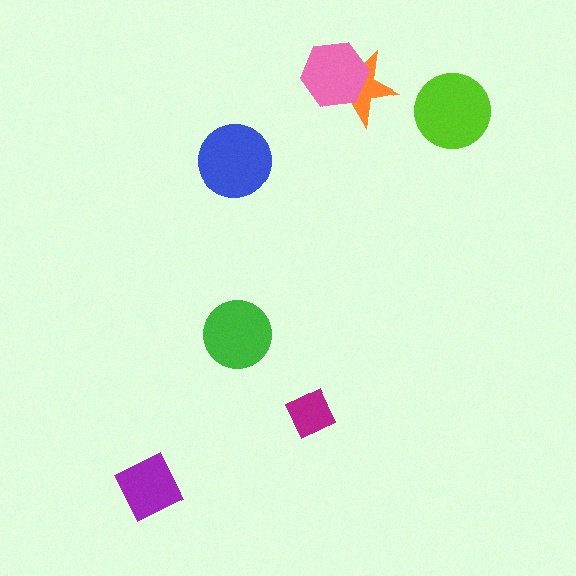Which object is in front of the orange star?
The pink hexagon is in front of the orange star.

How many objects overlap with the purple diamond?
0 objects overlap with the purple diamond.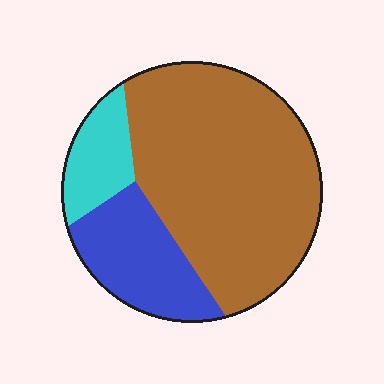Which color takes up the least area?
Cyan, at roughly 10%.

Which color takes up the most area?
Brown, at roughly 65%.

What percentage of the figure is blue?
Blue covers roughly 20% of the figure.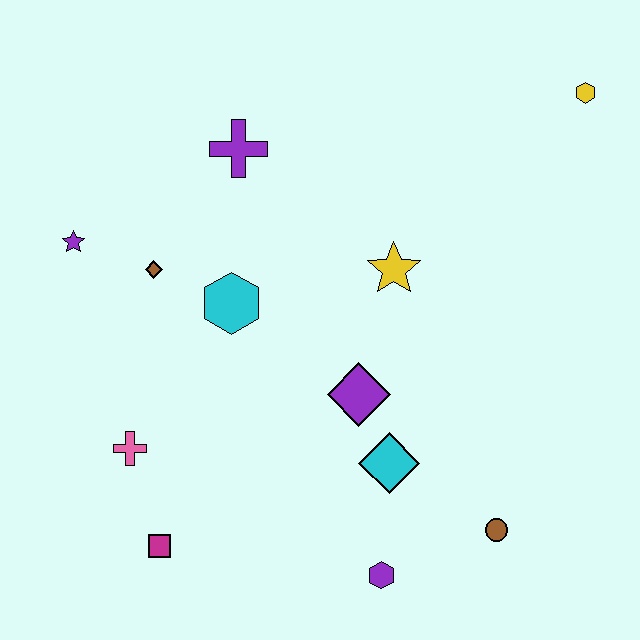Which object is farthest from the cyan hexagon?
The yellow hexagon is farthest from the cyan hexagon.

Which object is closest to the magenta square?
The pink cross is closest to the magenta square.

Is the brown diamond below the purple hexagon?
No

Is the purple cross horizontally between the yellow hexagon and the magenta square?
Yes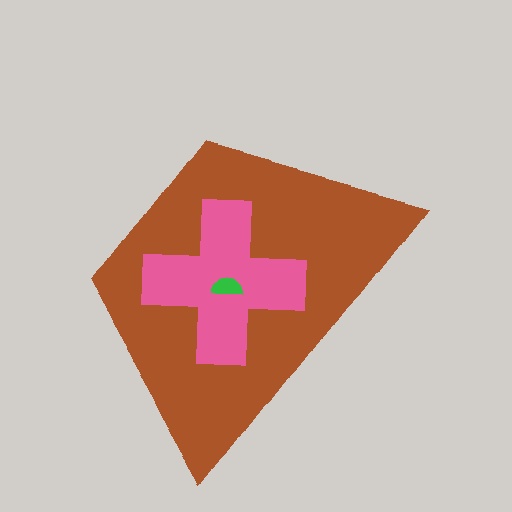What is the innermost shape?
The green semicircle.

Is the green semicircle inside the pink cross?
Yes.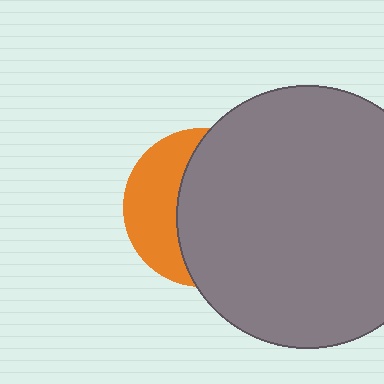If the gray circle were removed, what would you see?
You would see the complete orange circle.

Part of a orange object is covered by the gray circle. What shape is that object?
It is a circle.